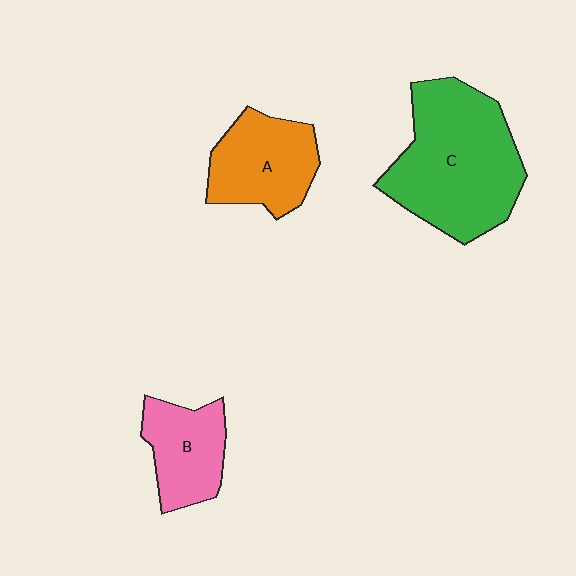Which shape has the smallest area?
Shape B (pink).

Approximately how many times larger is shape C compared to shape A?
Approximately 1.8 times.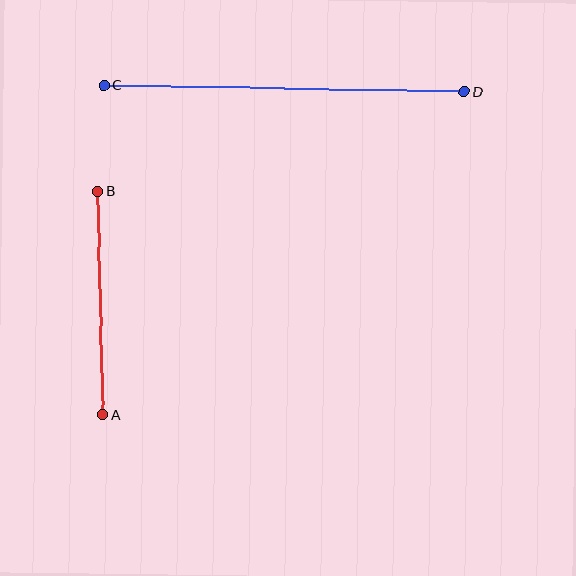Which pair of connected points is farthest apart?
Points C and D are farthest apart.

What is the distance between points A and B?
The distance is approximately 224 pixels.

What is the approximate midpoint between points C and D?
The midpoint is at approximately (284, 88) pixels.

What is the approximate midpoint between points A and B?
The midpoint is at approximately (101, 302) pixels.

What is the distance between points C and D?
The distance is approximately 361 pixels.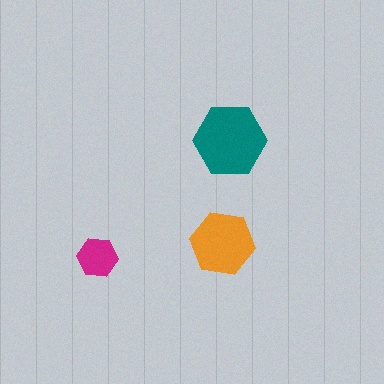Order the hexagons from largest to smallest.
the teal one, the orange one, the magenta one.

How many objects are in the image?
There are 3 objects in the image.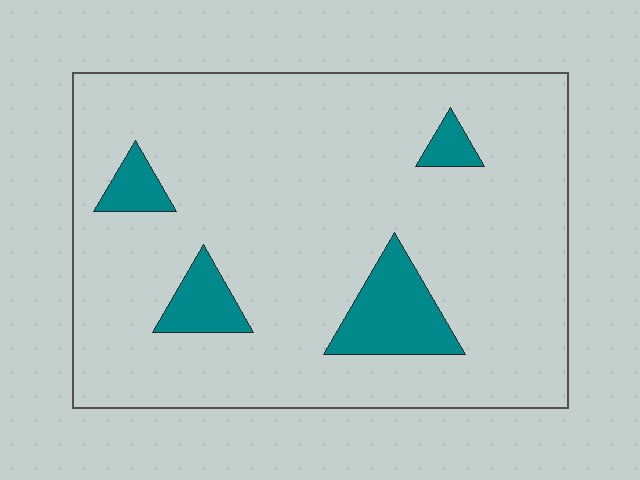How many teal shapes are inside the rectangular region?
4.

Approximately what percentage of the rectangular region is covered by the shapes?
Approximately 10%.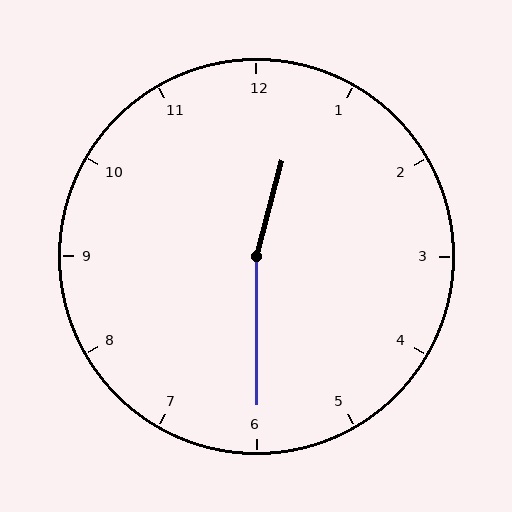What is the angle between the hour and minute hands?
Approximately 165 degrees.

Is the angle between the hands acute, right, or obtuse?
It is obtuse.